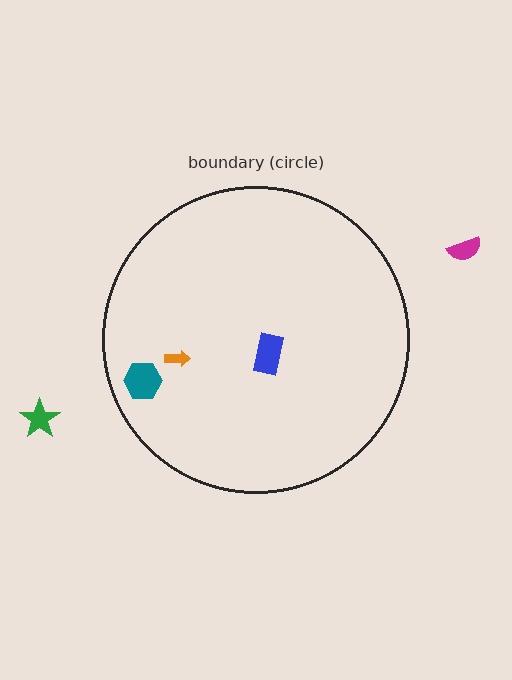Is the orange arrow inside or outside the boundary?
Inside.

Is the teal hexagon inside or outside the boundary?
Inside.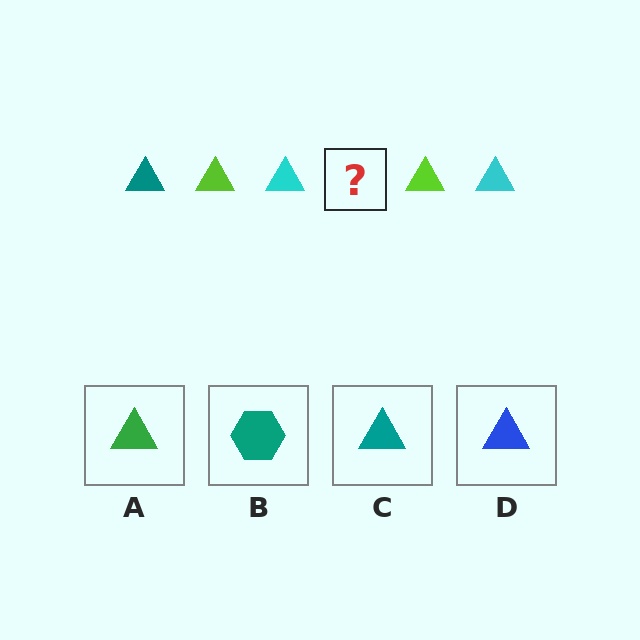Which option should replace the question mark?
Option C.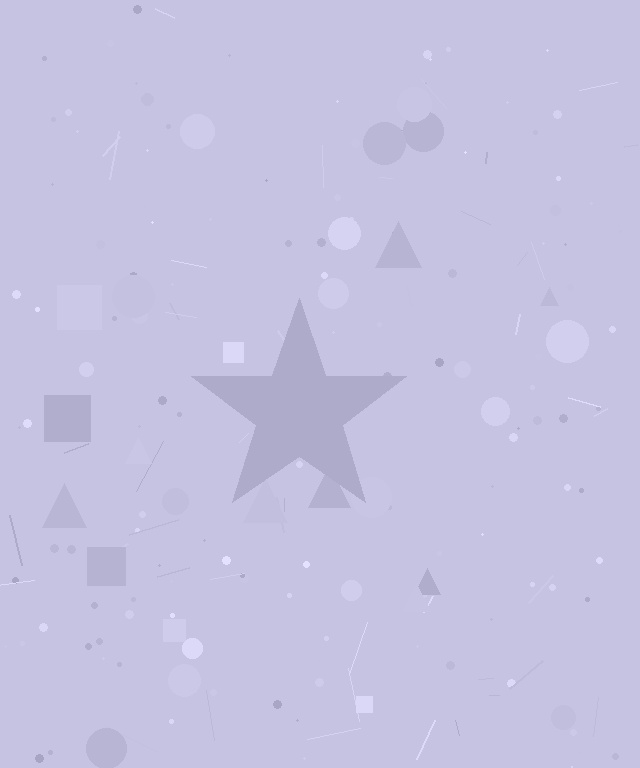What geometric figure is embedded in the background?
A star is embedded in the background.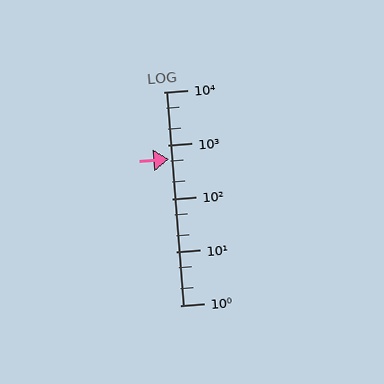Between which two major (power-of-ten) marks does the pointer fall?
The pointer is between 100 and 1000.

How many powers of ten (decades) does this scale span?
The scale spans 4 decades, from 1 to 10000.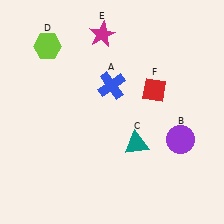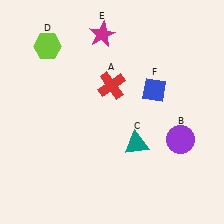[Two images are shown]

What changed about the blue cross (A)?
In Image 1, A is blue. In Image 2, it changed to red.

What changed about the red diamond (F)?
In Image 1, F is red. In Image 2, it changed to blue.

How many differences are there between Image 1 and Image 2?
There are 2 differences between the two images.